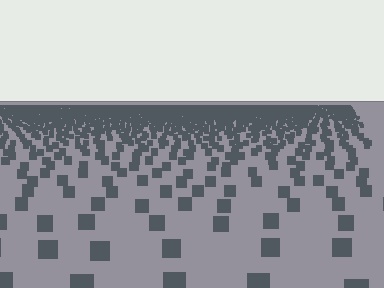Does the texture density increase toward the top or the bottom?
Density increases toward the top.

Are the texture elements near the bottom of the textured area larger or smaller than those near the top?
Larger. Near the bottom, elements are closer to the viewer and appear at a bigger on-screen size.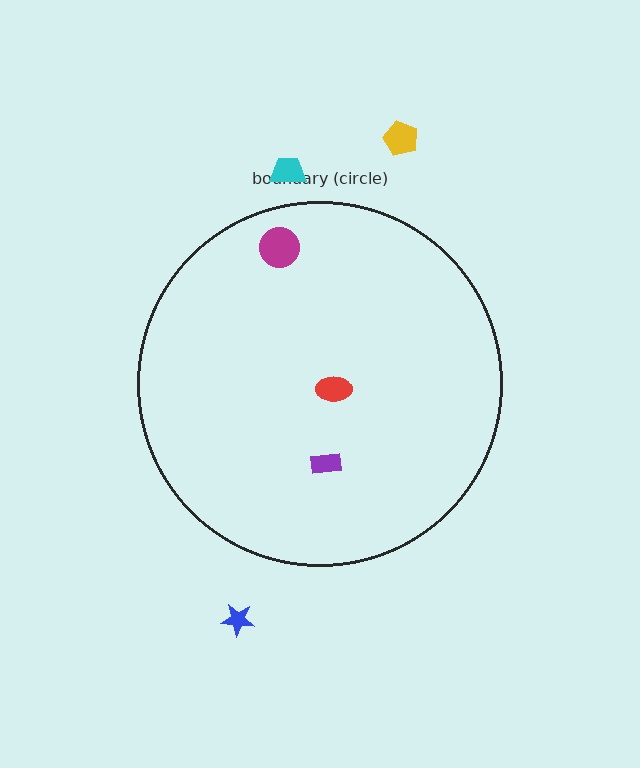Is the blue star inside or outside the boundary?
Outside.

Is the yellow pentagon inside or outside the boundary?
Outside.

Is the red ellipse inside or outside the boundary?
Inside.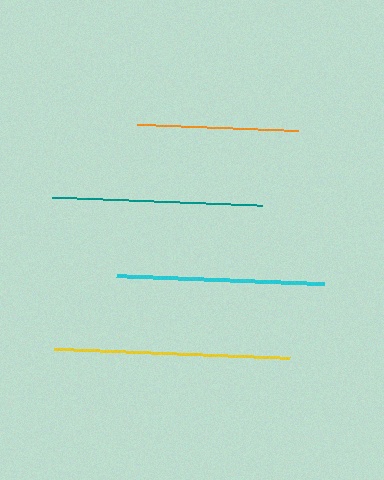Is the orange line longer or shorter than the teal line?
The teal line is longer than the orange line.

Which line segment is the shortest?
The orange line is the shortest at approximately 161 pixels.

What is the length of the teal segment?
The teal segment is approximately 210 pixels long.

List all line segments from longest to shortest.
From longest to shortest: yellow, teal, cyan, orange.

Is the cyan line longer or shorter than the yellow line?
The yellow line is longer than the cyan line.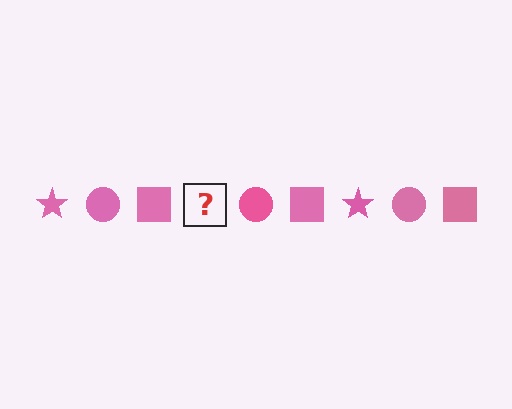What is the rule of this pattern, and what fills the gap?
The rule is that the pattern cycles through star, circle, square shapes in pink. The gap should be filled with a pink star.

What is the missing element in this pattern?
The missing element is a pink star.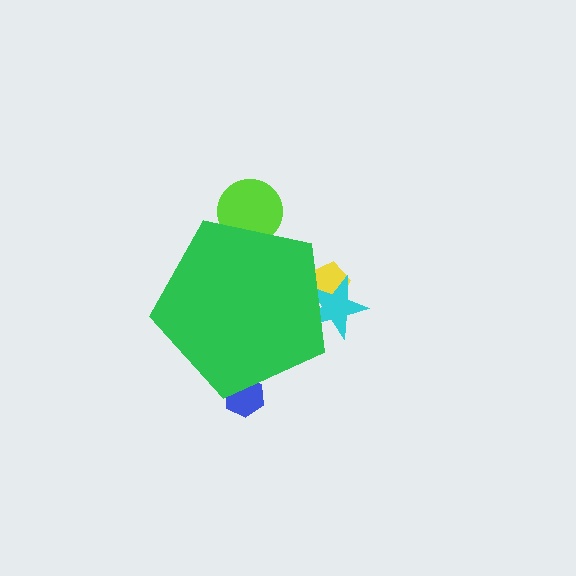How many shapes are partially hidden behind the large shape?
4 shapes are partially hidden.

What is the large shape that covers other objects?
A green pentagon.